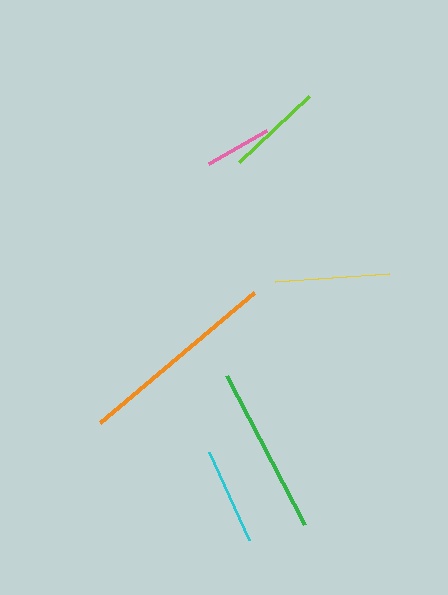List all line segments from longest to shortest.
From longest to shortest: orange, green, yellow, cyan, lime, pink.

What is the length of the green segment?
The green segment is approximately 168 pixels long.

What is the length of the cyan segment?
The cyan segment is approximately 96 pixels long.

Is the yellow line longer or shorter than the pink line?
The yellow line is longer than the pink line.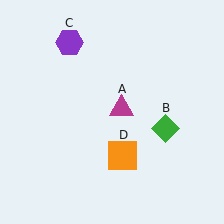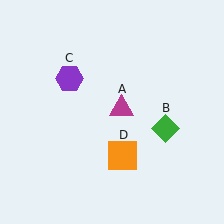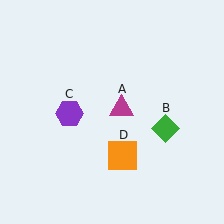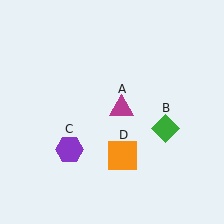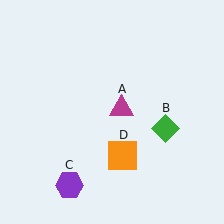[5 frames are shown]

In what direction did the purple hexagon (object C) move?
The purple hexagon (object C) moved down.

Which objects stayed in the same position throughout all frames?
Magenta triangle (object A) and green diamond (object B) and orange square (object D) remained stationary.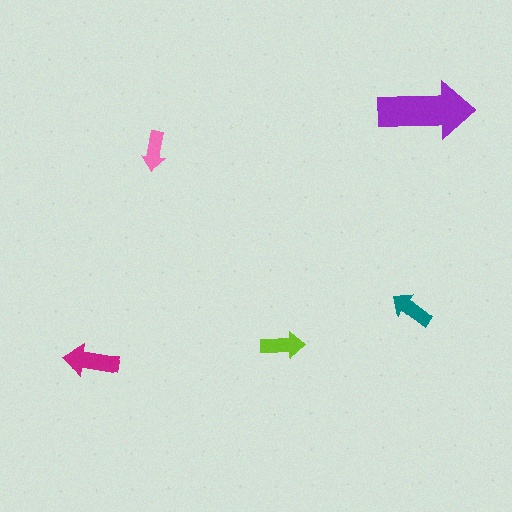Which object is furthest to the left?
The magenta arrow is leftmost.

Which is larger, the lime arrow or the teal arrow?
The lime one.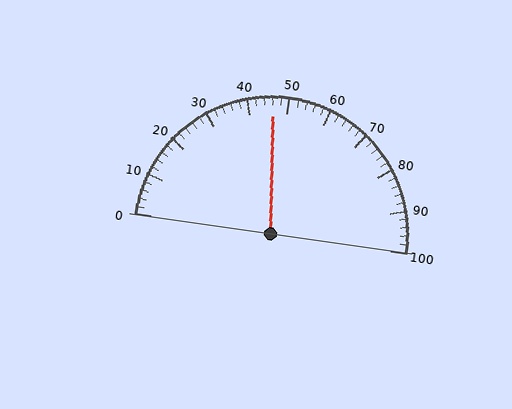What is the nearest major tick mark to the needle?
The nearest major tick mark is 50.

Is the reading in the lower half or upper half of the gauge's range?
The reading is in the lower half of the range (0 to 100).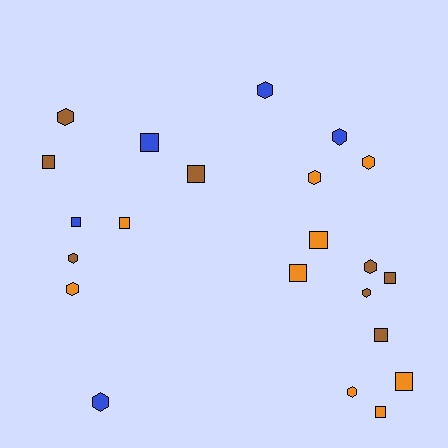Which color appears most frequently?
Orange, with 9 objects.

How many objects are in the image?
There are 22 objects.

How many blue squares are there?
There are 2 blue squares.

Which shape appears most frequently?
Hexagon, with 11 objects.